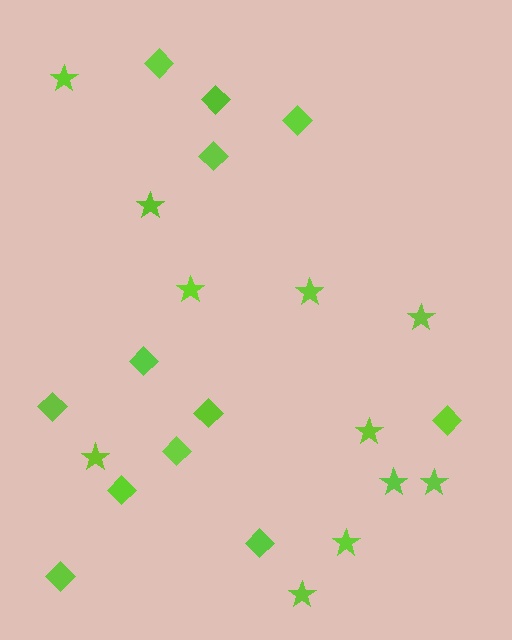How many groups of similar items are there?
There are 2 groups: one group of diamonds (12) and one group of stars (11).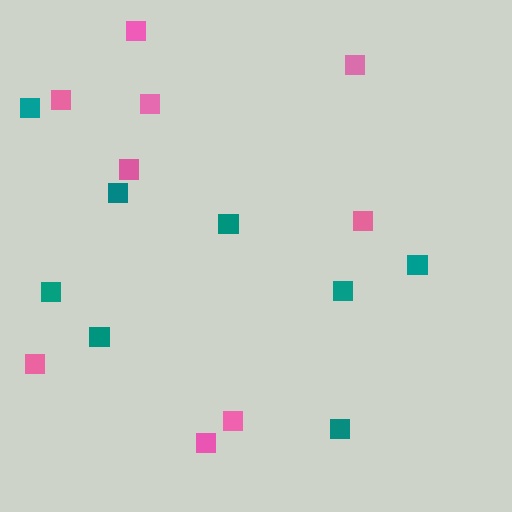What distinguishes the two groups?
There are 2 groups: one group of pink squares (9) and one group of teal squares (8).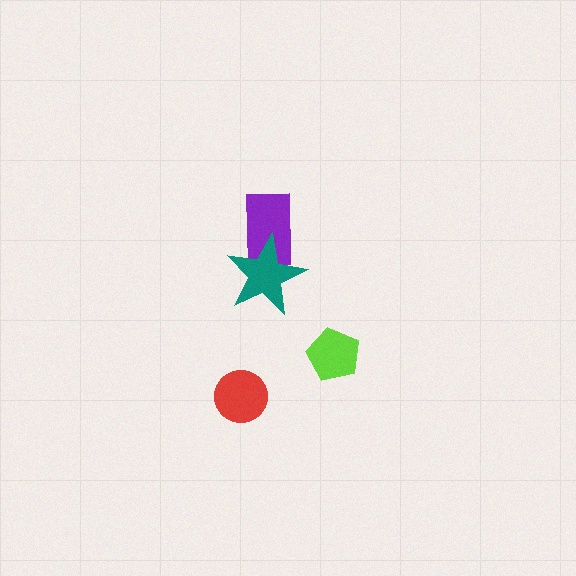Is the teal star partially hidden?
No, no other shape covers it.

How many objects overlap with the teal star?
1 object overlaps with the teal star.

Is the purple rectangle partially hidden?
Yes, it is partially covered by another shape.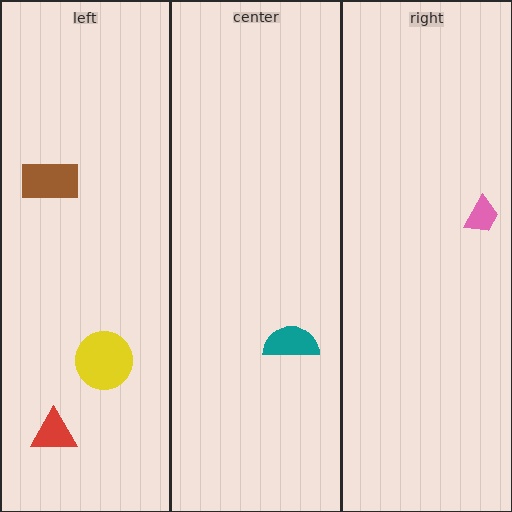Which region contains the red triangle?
The left region.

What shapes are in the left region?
The red triangle, the yellow circle, the brown rectangle.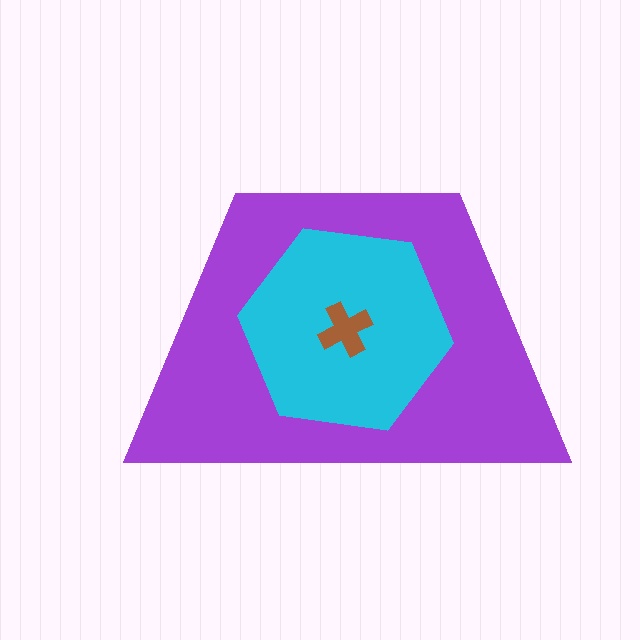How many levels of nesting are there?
3.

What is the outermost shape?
The purple trapezoid.